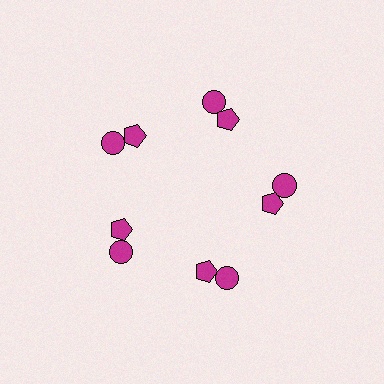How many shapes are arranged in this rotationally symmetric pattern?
There are 10 shapes, arranged in 5 groups of 2.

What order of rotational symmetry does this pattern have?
This pattern has 5-fold rotational symmetry.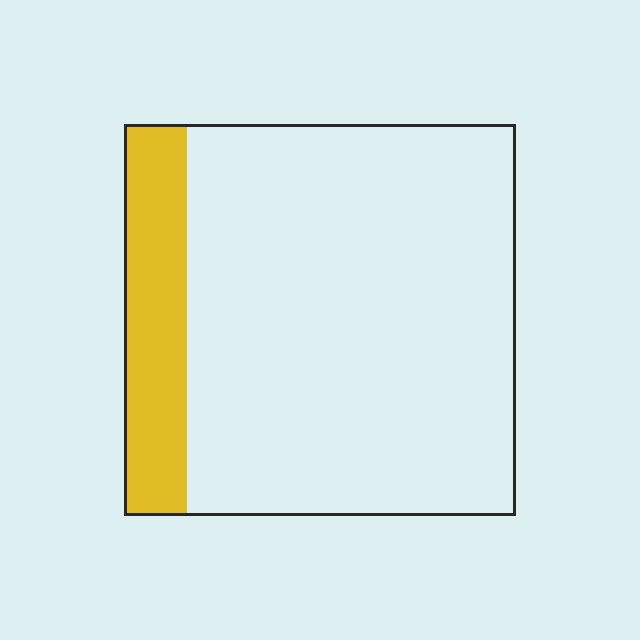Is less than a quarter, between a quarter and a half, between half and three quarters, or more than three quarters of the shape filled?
Less than a quarter.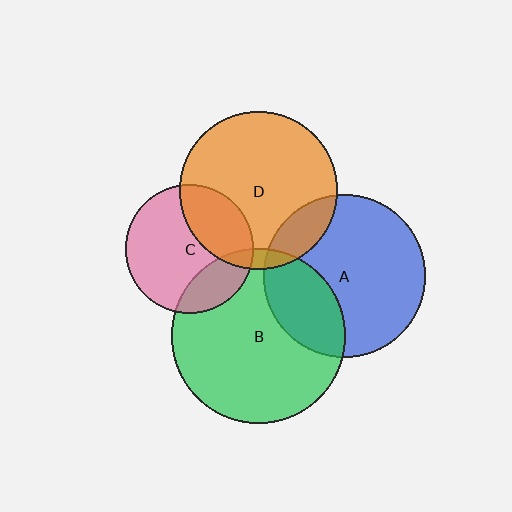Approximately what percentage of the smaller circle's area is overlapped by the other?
Approximately 5%.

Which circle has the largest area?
Circle B (green).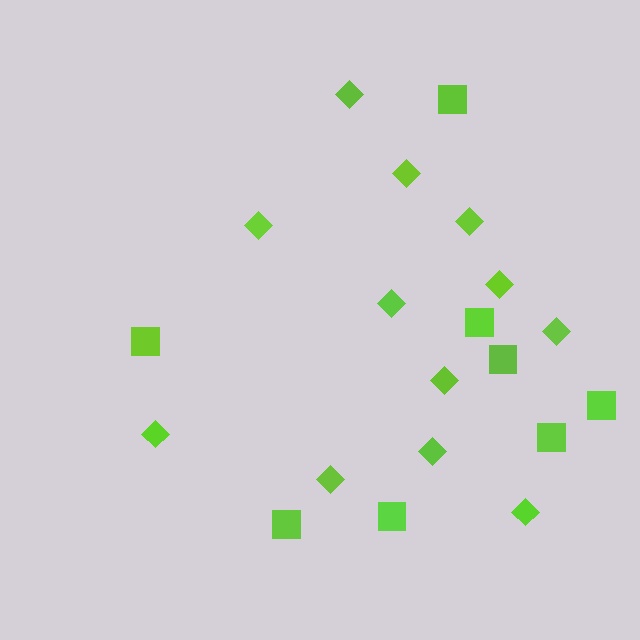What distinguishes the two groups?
There are 2 groups: one group of diamonds (12) and one group of squares (8).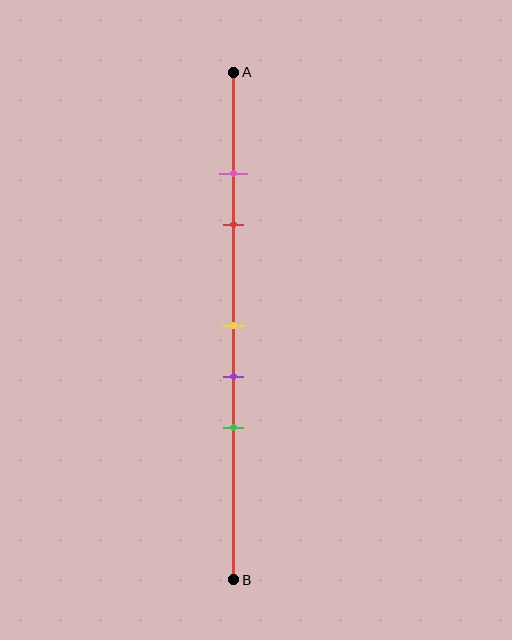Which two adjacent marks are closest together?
The pink and red marks are the closest adjacent pair.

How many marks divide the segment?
There are 5 marks dividing the segment.